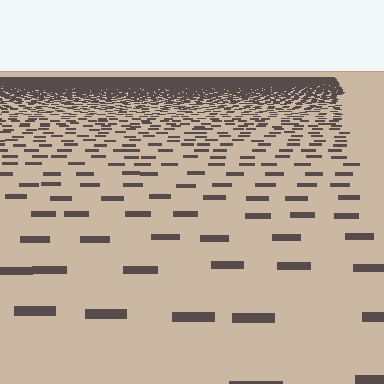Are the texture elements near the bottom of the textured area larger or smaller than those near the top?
Larger. Near the bottom, elements are closer to the viewer and appear at a bigger on-screen size.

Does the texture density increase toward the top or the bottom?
Density increases toward the top.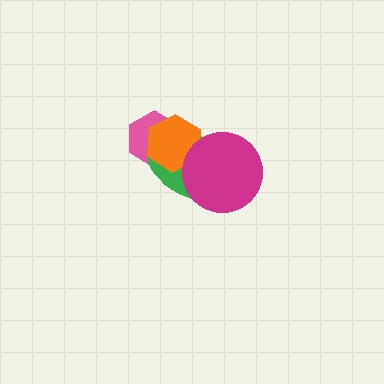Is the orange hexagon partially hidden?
Yes, it is partially covered by another shape.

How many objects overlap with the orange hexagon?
3 objects overlap with the orange hexagon.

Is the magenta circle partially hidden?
No, no other shape covers it.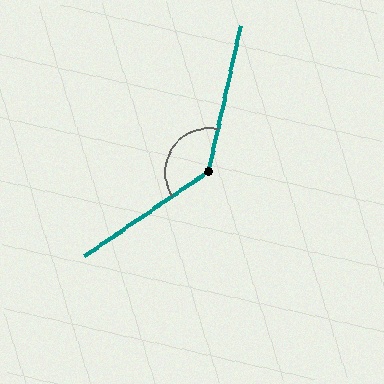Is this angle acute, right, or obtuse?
It is obtuse.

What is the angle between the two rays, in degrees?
Approximately 136 degrees.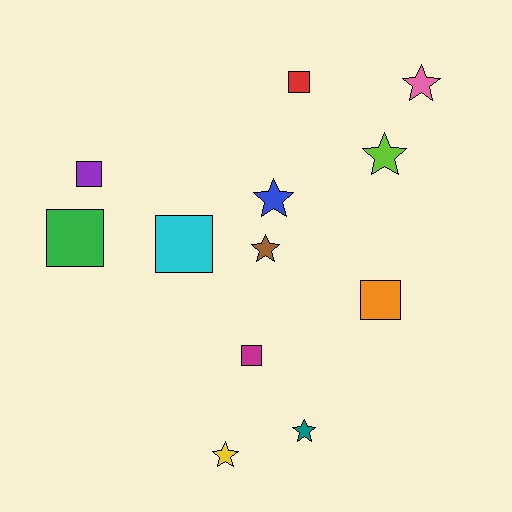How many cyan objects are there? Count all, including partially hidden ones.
There is 1 cyan object.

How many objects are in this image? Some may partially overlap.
There are 12 objects.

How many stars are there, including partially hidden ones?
There are 6 stars.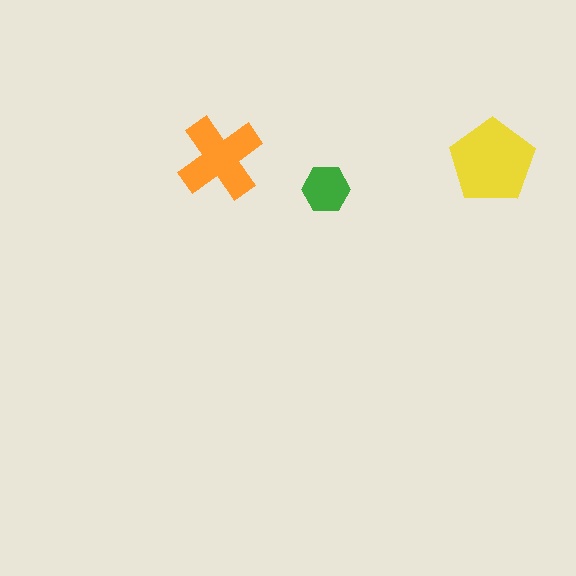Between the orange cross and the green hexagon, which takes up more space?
The orange cross.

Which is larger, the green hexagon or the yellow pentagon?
The yellow pentagon.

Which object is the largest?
The yellow pentagon.